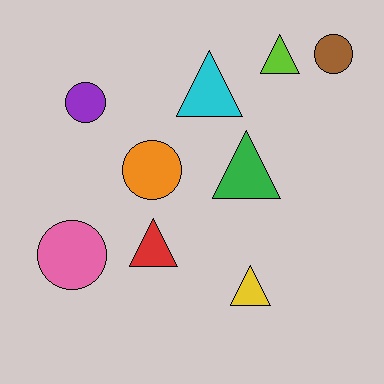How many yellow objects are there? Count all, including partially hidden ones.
There is 1 yellow object.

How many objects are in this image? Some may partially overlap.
There are 9 objects.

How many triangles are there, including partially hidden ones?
There are 5 triangles.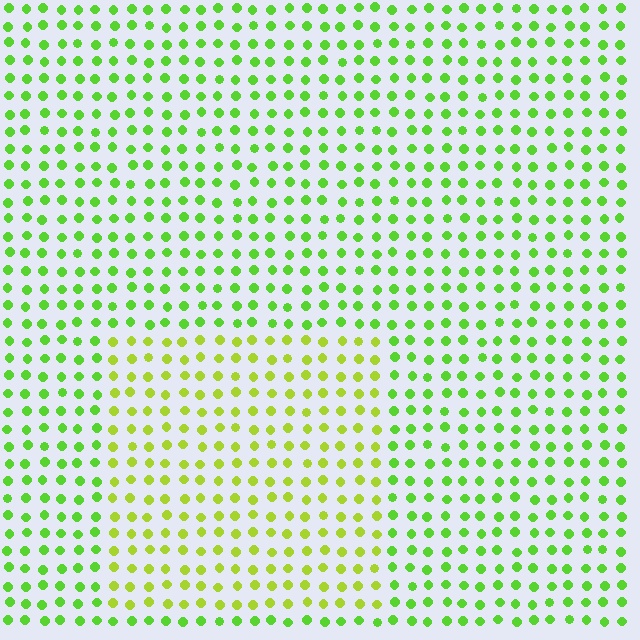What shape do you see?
I see a rectangle.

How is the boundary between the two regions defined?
The boundary is defined purely by a slight shift in hue (about 29 degrees). Spacing, size, and orientation are identical on both sides.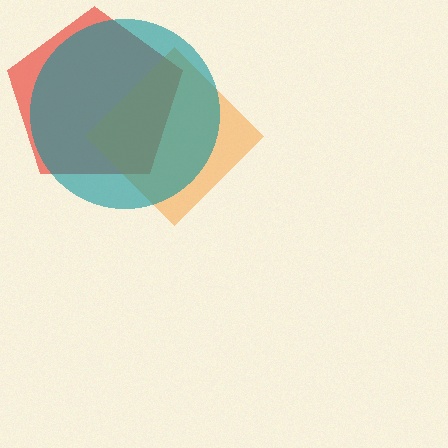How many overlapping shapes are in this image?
There are 3 overlapping shapes in the image.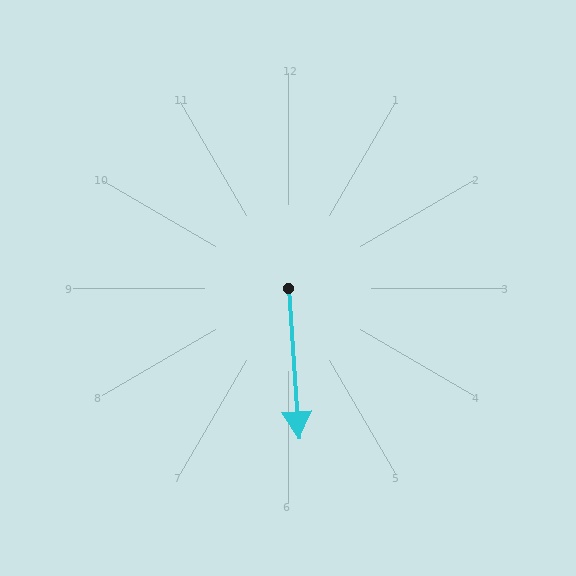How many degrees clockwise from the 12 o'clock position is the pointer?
Approximately 176 degrees.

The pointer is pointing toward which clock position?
Roughly 6 o'clock.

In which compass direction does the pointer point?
South.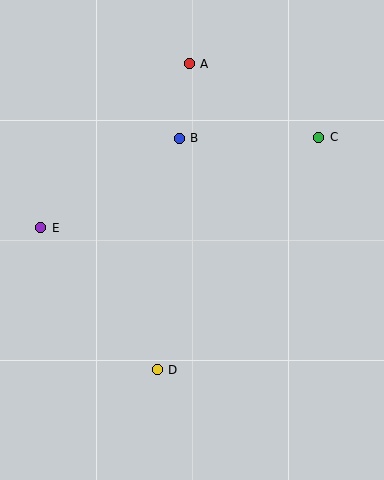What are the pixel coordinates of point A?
Point A is at (189, 64).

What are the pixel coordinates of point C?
Point C is at (319, 137).